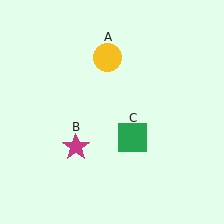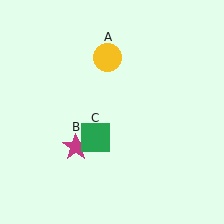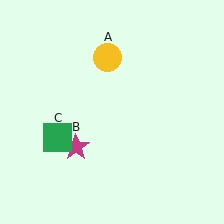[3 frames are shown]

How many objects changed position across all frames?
1 object changed position: green square (object C).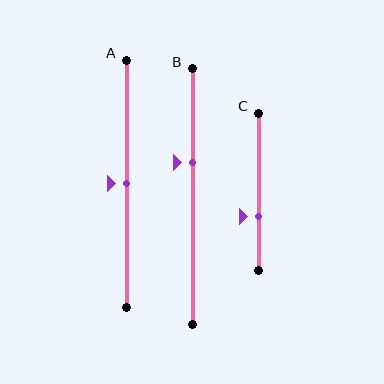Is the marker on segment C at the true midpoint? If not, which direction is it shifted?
No, the marker on segment C is shifted downward by about 16% of the segment length.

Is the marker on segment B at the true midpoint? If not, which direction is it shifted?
No, the marker on segment B is shifted upward by about 13% of the segment length.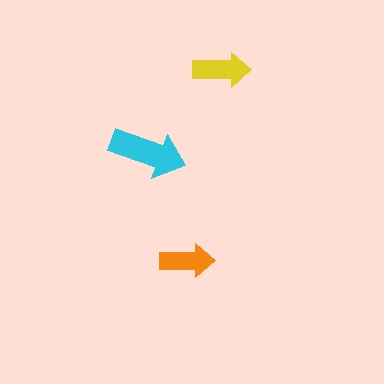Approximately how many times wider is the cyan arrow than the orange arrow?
About 1.5 times wider.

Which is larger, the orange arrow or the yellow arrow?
The yellow one.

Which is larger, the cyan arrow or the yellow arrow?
The cyan one.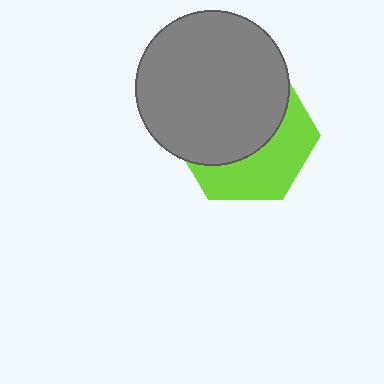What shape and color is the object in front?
The object in front is a gray circle.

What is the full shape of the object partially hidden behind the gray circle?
The partially hidden object is a lime hexagon.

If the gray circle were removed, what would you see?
You would see the complete lime hexagon.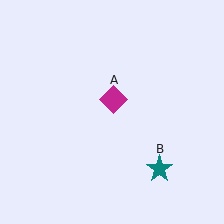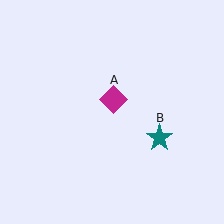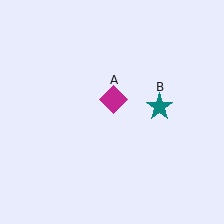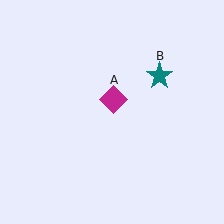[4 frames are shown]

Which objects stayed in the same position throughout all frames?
Magenta diamond (object A) remained stationary.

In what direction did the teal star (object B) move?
The teal star (object B) moved up.